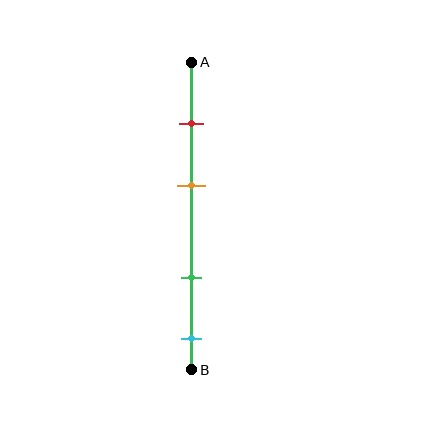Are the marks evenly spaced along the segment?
No, the marks are not evenly spaced.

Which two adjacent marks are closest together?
The red and orange marks are the closest adjacent pair.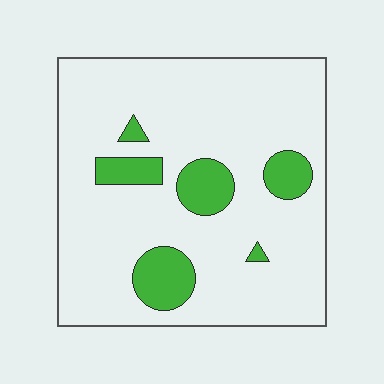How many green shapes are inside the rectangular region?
6.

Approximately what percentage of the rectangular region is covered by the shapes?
Approximately 15%.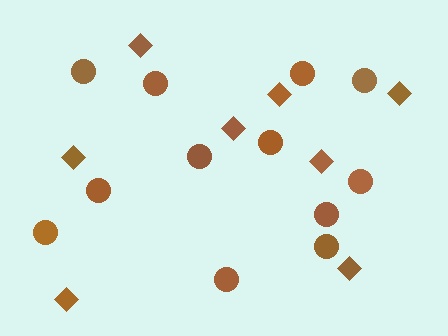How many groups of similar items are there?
There are 2 groups: one group of circles (12) and one group of diamonds (8).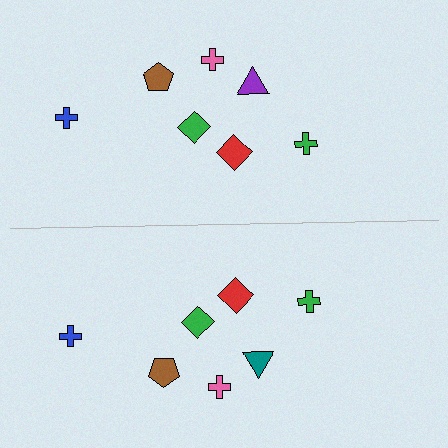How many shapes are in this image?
There are 14 shapes in this image.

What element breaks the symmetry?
The teal triangle on the bottom side breaks the symmetry — its mirror counterpart is purple.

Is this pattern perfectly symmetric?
No, the pattern is not perfectly symmetric. The teal triangle on the bottom side breaks the symmetry — its mirror counterpart is purple.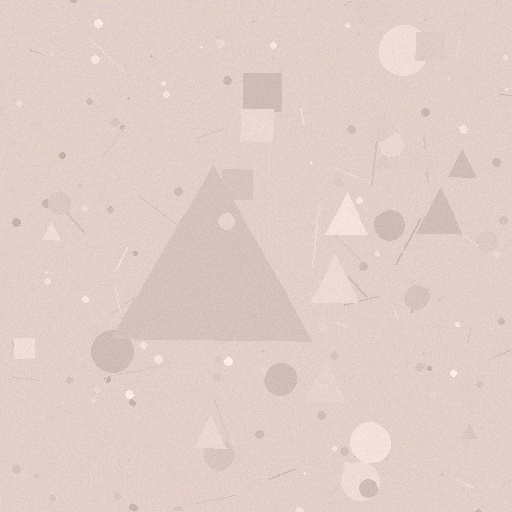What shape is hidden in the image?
A triangle is hidden in the image.